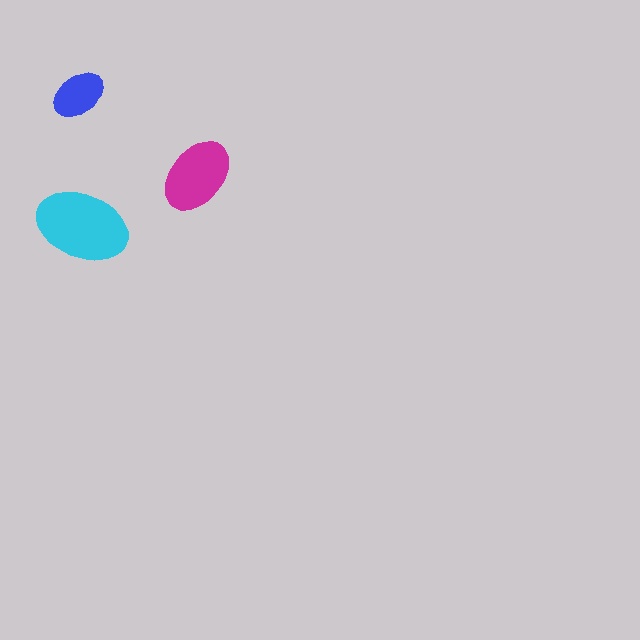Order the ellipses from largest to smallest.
the cyan one, the magenta one, the blue one.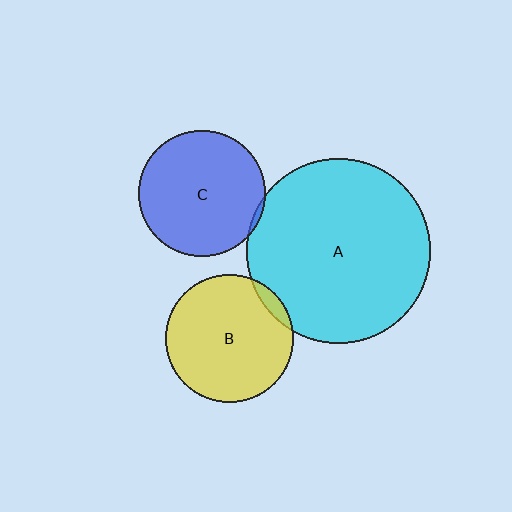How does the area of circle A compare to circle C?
Approximately 2.1 times.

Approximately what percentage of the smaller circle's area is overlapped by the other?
Approximately 5%.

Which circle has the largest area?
Circle A (cyan).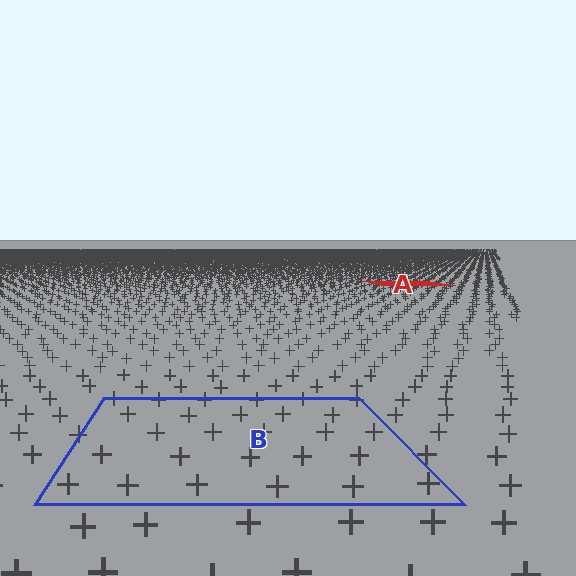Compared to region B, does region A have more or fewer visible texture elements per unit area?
Region A has more texture elements per unit area — they are packed more densely because it is farther away.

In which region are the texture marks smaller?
The texture marks are smaller in region A, because it is farther away.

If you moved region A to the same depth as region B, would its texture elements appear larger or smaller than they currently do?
They would appear larger. At a closer depth, the same texture elements are projected at a bigger on-screen size.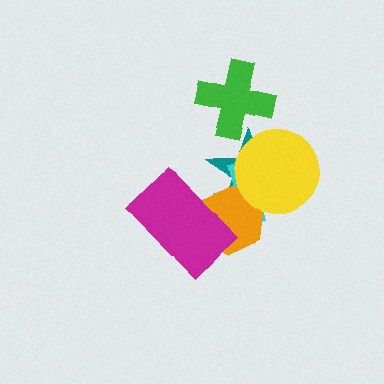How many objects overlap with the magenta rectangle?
3 objects overlap with the magenta rectangle.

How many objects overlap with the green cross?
1 object overlaps with the green cross.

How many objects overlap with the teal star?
5 objects overlap with the teal star.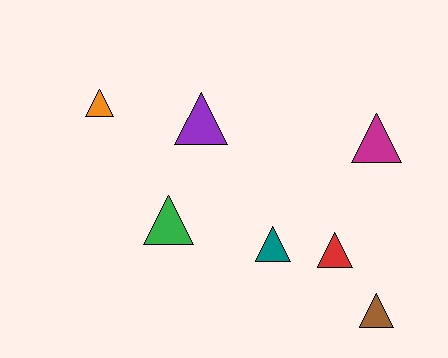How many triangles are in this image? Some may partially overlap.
There are 7 triangles.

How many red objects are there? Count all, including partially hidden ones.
There is 1 red object.